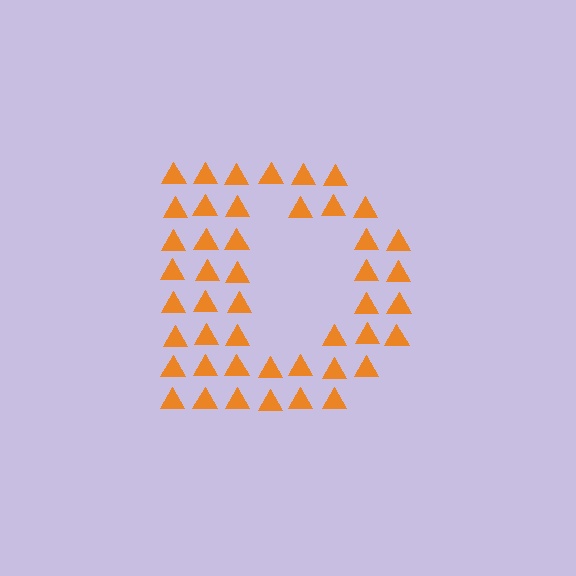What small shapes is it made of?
It is made of small triangles.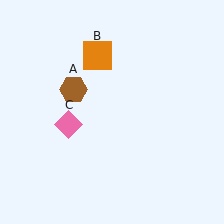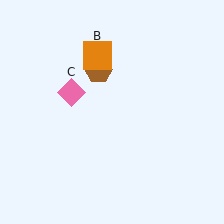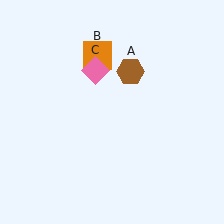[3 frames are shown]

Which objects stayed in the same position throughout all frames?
Orange square (object B) remained stationary.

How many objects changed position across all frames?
2 objects changed position: brown hexagon (object A), pink diamond (object C).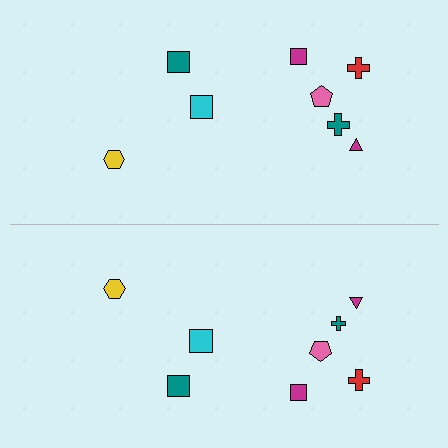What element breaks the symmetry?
The teal cross on the bottom side has a different size than its mirror counterpart.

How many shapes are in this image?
There are 16 shapes in this image.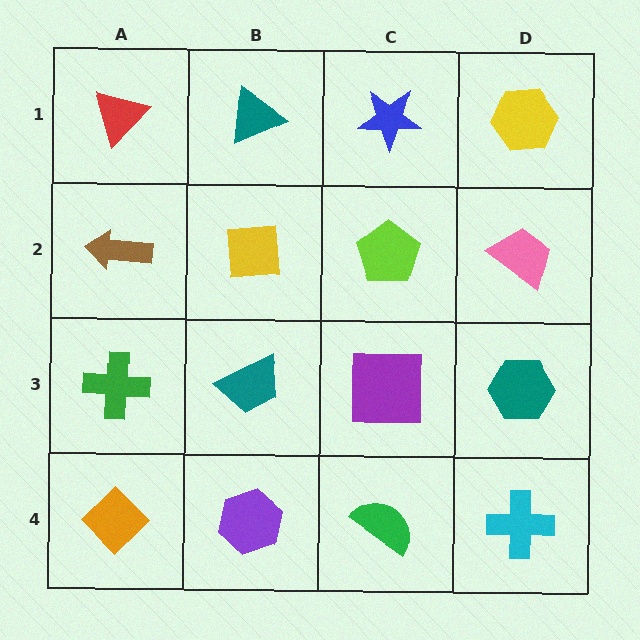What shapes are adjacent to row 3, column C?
A lime pentagon (row 2, column C), a green semicircle (row 4, column C), a teal trapezoid (row 3, column B), a teal hexagon (row 3, column D).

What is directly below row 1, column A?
A brown arrow.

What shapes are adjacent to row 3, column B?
A yellow square (row 2, column B), a purple hexagon (row 4, column B), a green cross (row 3, column A), a purple square (row 3, column C).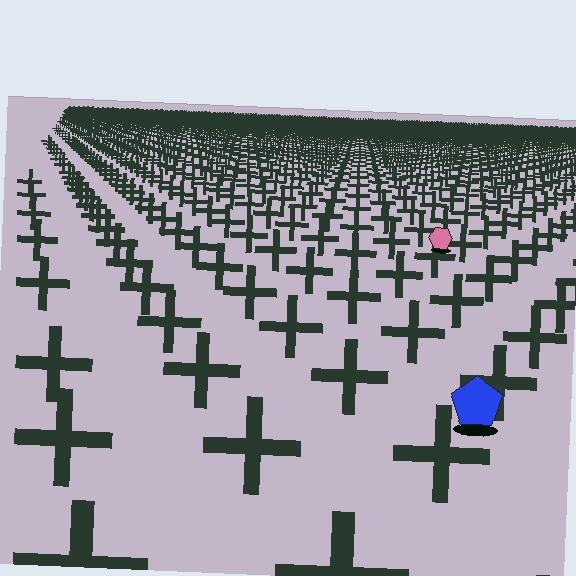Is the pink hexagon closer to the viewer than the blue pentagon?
No. The blue pentagon is closer — you can tell from the texture gradient: the ground texture is coarser near it.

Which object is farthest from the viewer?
The pink hexagon is farthest from the viewer. It appears smaller and the ground texture around it is denser.